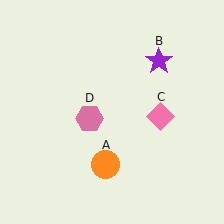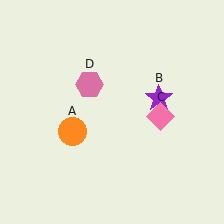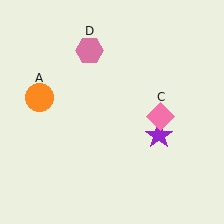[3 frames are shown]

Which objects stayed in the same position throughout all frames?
Pink diamond (object C) remained stationary.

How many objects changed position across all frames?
3 objects changed position: orange circle (object A), purple star (object B), pink hexagon (object D).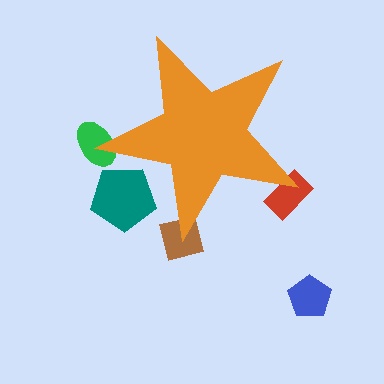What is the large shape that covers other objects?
An orange star.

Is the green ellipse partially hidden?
Yes, the green ellipse is partially hidden behind the orange star.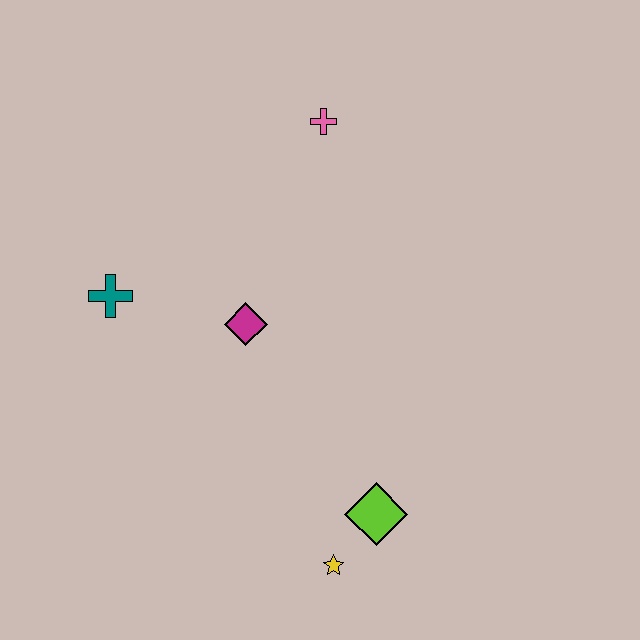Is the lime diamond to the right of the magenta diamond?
Yes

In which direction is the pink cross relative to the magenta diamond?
The pink cross is above the magenta diamond.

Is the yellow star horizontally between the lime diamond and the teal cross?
Yes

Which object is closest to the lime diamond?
The yellow star is closest to the lime diamond.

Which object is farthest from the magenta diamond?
The yellow star is farthest from the magenta diamond.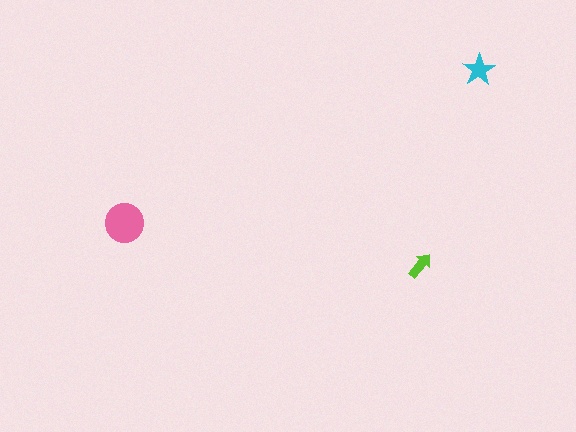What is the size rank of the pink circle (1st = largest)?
1st.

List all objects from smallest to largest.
The lime arrow, the cyan star, the pink circle.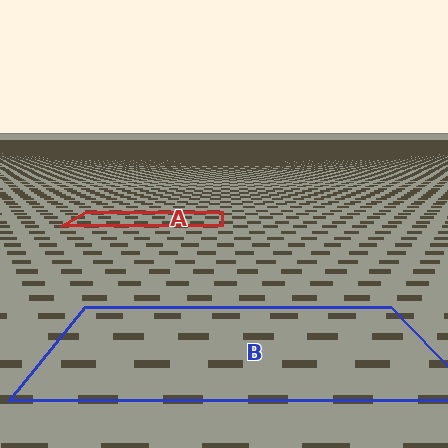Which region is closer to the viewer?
Region B is closer. The texture elements there are larger and more spread out.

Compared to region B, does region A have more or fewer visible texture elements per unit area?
Region A has more texture elements per unit area — they are packed more densely because it is farther away.